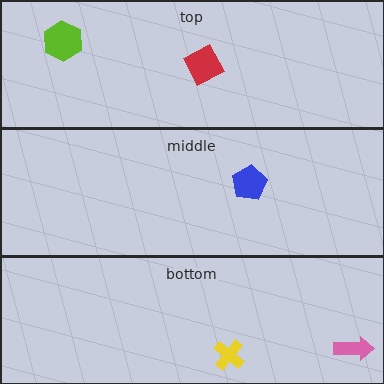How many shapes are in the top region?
2.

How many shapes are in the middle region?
1.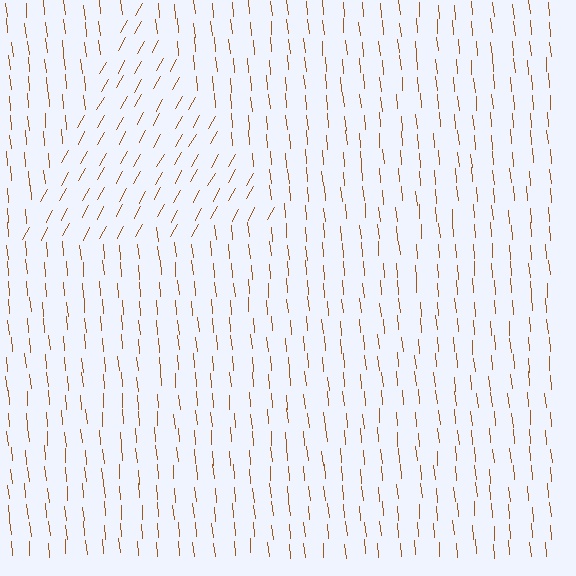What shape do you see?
I see a triangle.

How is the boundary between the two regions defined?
The boundary is defined purely by a change in line orientation (approximately 34 degrees difference). All lines are the same color and thickness.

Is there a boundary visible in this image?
Yes, there is a texture boundary formed by a change in line orientation.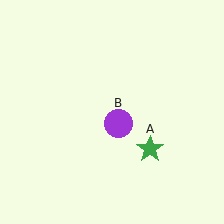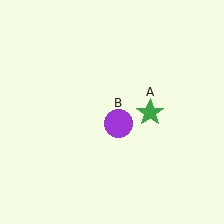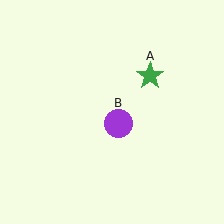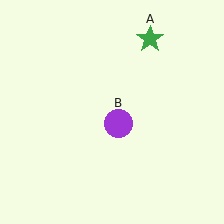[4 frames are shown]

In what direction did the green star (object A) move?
The green star (object A) moved up.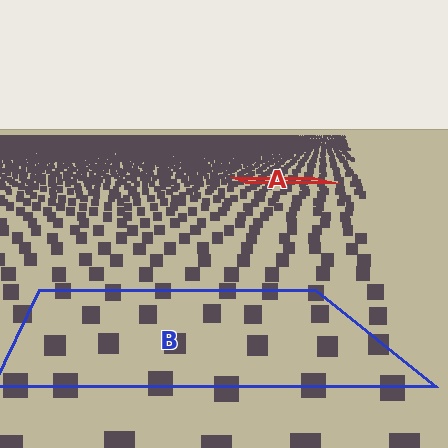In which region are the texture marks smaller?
The texture marks are smaller in region A, because it is farther away.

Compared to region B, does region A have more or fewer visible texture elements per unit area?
Region A has more texture elements per unit area — they are packed more densely because it is farther away.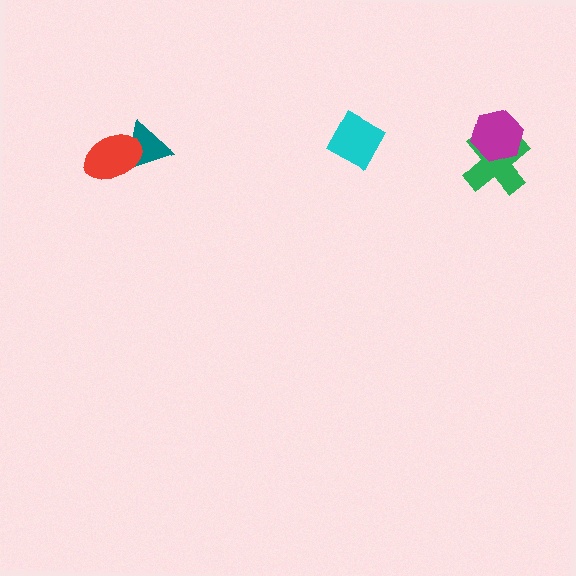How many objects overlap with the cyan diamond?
0 objects overlap with the cyan diamond.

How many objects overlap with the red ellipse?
1 object overlaps with the red ellipse.